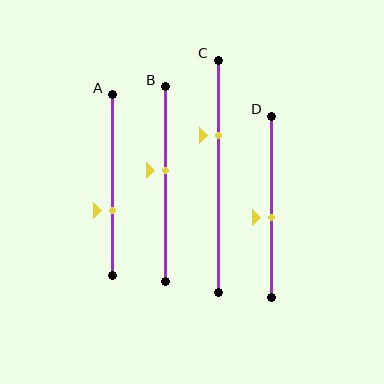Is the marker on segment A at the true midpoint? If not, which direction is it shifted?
No, the marker on segment A is shifted downward by about 14% of the segment length.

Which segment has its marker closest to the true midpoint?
Segment D has its marker closest to the true midpoint.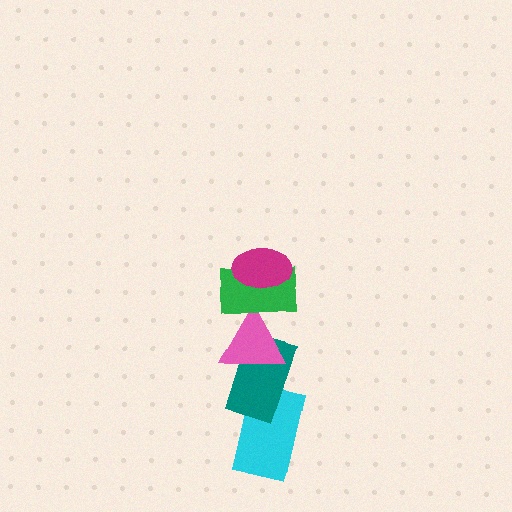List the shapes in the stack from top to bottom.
From top to bottom: the magenta ellipse, the green rectangle, the pink triangle, the teal rectangle, the cyan rectangle.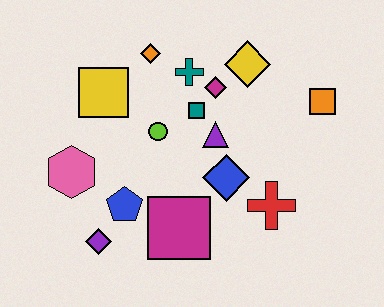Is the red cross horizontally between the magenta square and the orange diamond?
No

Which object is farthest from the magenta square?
The orange square is farthest from the magenta square.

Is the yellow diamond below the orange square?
No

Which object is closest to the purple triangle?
The teal square is closest to the purple triangle.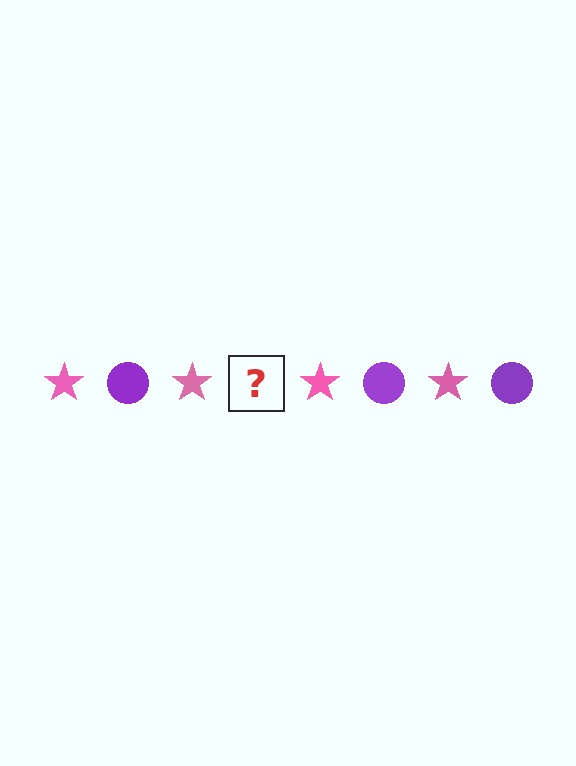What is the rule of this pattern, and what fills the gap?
The rule is that the pattern alternates between pink star and purple circle. The gap should be filled with a purple circle.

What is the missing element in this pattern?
The missing element is a purple circle.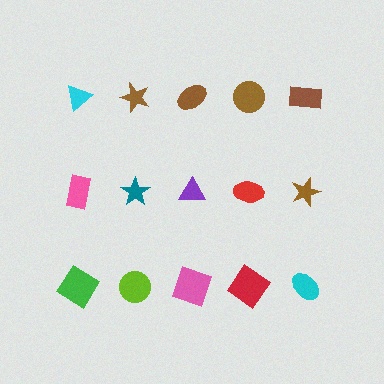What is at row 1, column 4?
A brown circle.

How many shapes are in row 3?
5 shapes.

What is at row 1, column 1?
A cyan triangle.